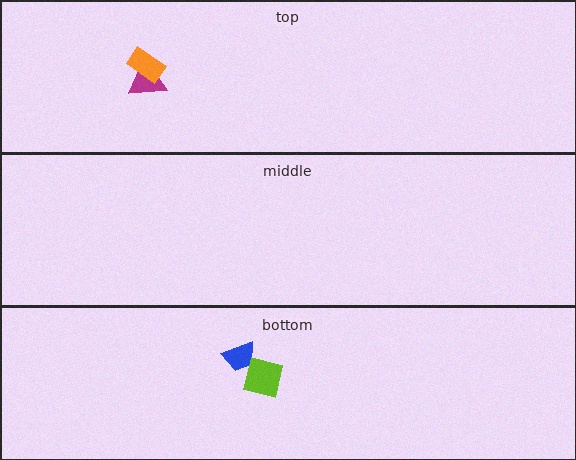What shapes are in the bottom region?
The blue trapezoid, the lime square.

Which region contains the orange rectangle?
The top region.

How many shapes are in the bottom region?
2.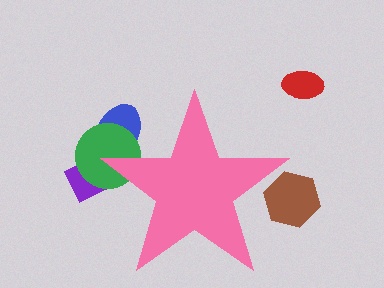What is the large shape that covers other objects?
A pink star.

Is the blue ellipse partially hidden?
Yes, the blue ellipse is partially hidden behind the pink star.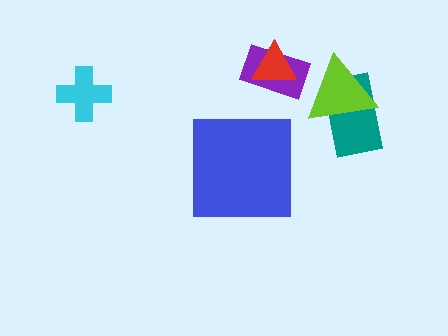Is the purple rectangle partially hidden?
Yes, it is partially covered by another shape.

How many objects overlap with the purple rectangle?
1 object overlaps with the purple rectangle.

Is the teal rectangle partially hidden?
Yes, it is partially covered by another shape.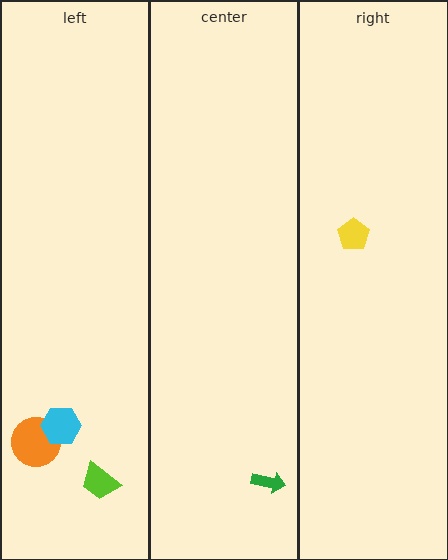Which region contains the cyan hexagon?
The left region.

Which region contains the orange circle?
The left region.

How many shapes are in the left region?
3.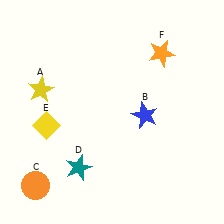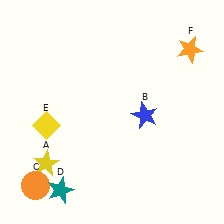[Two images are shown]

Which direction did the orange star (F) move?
The orange star (F) moved right.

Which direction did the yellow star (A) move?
The yellow star (A) moved down.